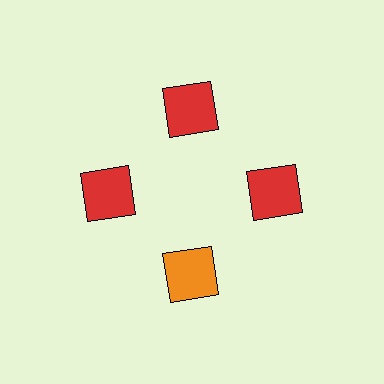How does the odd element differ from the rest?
It has a different color: orange instead of red.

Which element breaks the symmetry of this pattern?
The orange square at roughly the 6 o'clock position breaks the symmetry. All other shapes are red squares.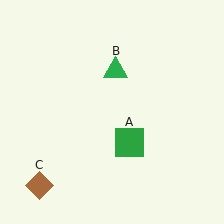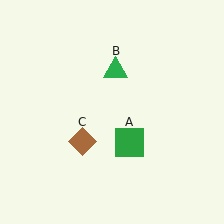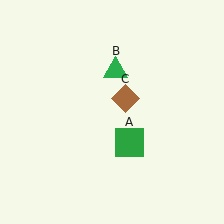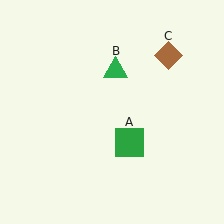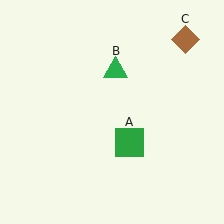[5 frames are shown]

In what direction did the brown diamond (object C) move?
The brown diamond (object C) moved up and to the right.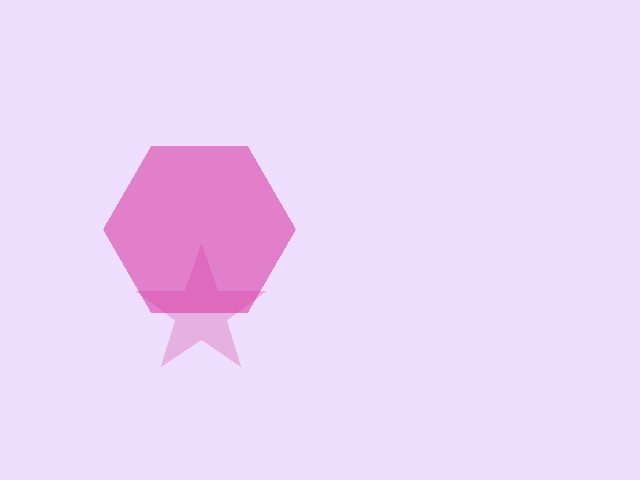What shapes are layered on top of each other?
The layered shapes are: a pink star, a magenta hexagon.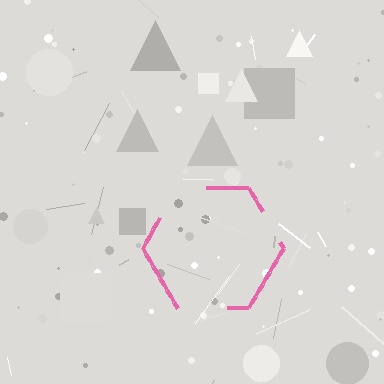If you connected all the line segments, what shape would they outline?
They would outline a hexagon.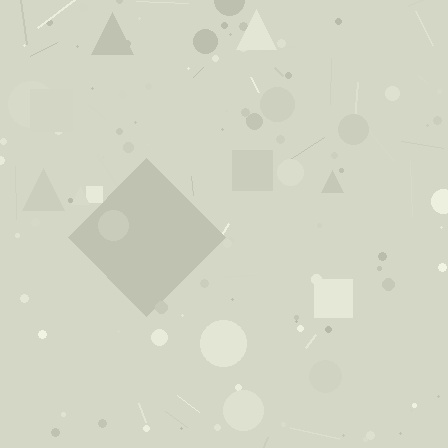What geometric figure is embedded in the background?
A diamond is embedded in the background.